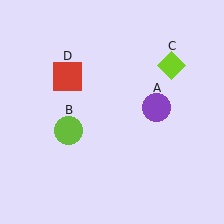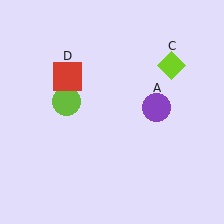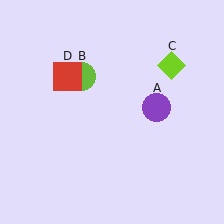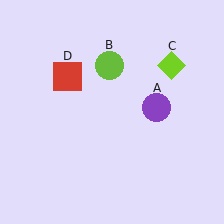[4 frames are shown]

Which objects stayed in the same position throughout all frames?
Purple circle (object A) and lime diamond (object C) and red square (object D) remained stationary.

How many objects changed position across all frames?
1 object changed position: lime circle (object B).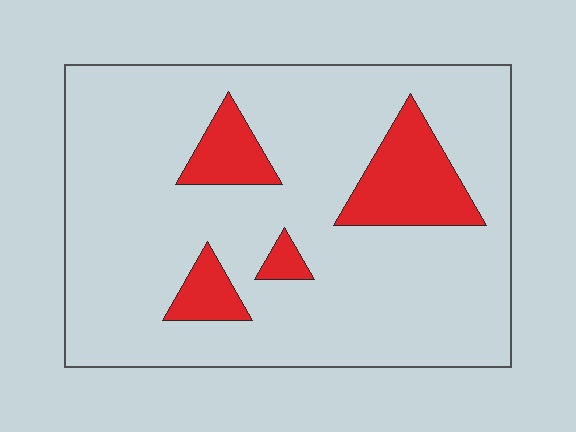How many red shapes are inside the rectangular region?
4.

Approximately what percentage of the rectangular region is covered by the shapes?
Approximately 15%.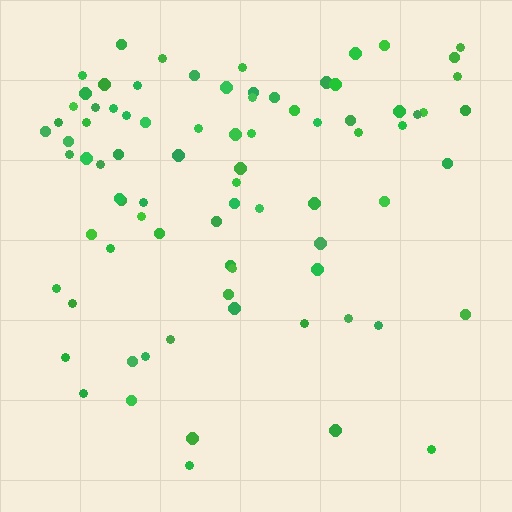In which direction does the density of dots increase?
From bottom to top, with the top side densest.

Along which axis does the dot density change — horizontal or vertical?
Vertical.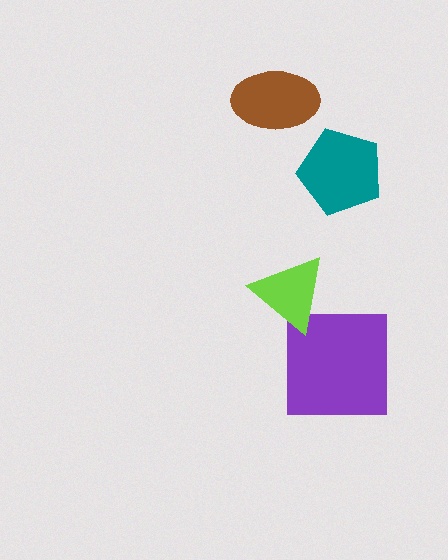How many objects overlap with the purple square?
1 object overlaps with the purple square.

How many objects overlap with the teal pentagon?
0 objects overlap with the teal pentagon.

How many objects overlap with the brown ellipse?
0 objects overlap with the brown ellipse.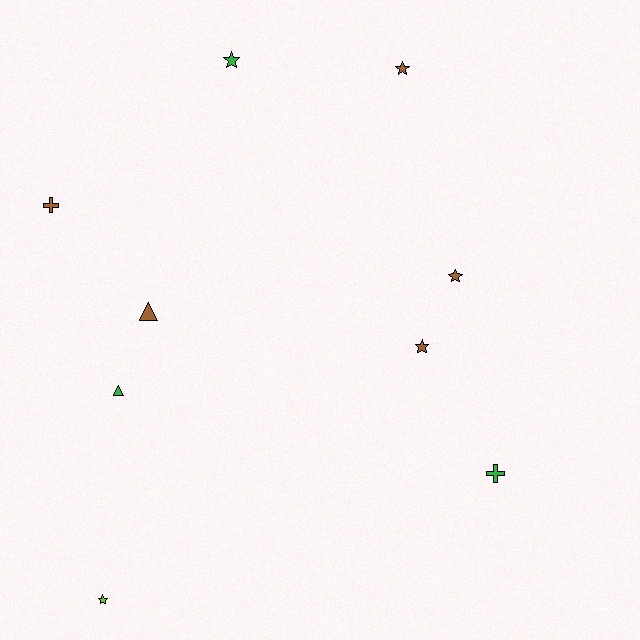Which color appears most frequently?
Brown, with 5 objects.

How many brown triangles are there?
There is 1 brown triangle.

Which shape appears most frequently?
Star, with 5 objects.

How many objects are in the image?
There are 9 objects.